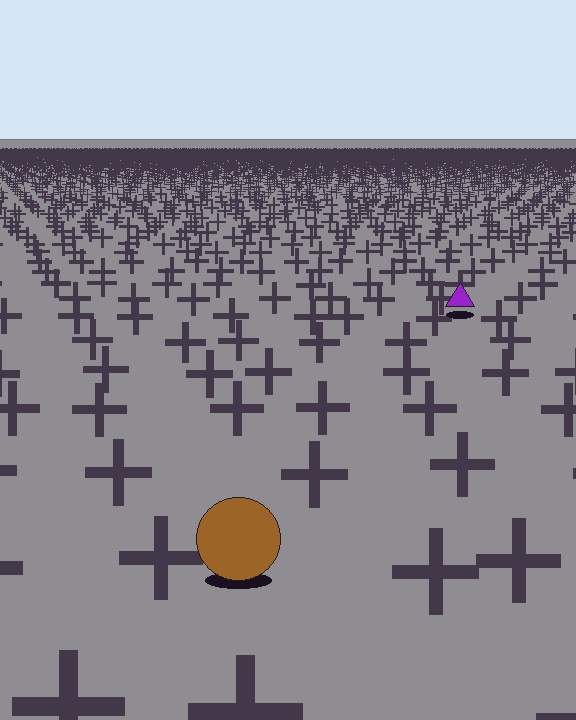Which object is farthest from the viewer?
The purple triangle is farthest from the viewer. It appears smaller and the ground texture around it is denser.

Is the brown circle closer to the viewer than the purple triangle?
Yes. The brown circle is closer — you can tell from the texture gradient: the ground texture is coarser near it.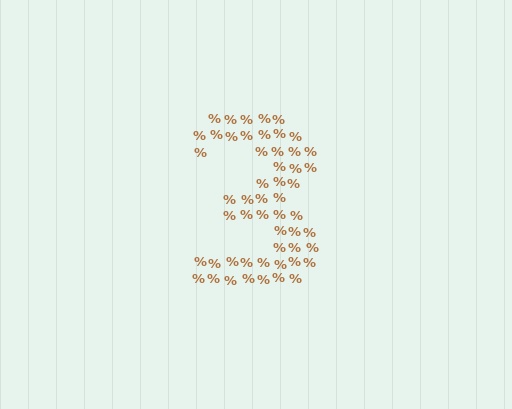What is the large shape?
The large shape is the digit 3.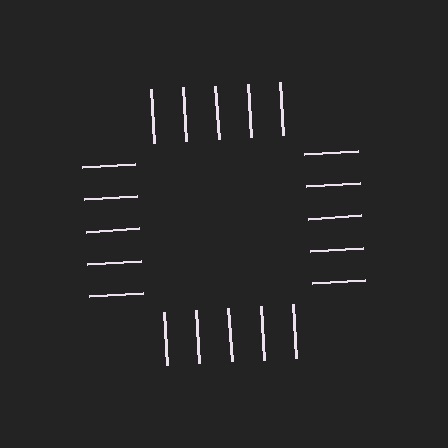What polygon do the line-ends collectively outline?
An illusory square — the line segments terminate on its edges but no continuous stroke is drawn.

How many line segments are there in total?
20 — 5 along each of the 4 edges.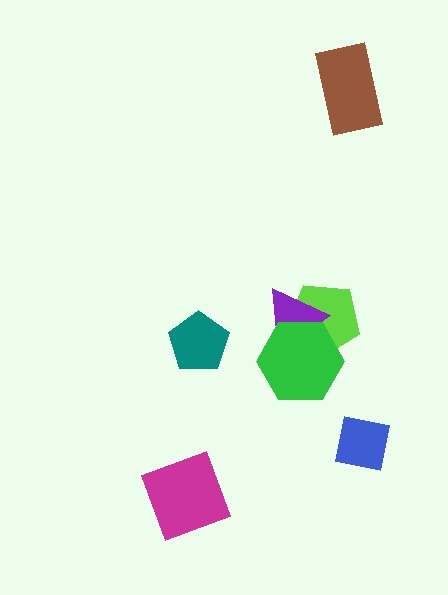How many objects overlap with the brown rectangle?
0 objects overlap with the brown rectangle.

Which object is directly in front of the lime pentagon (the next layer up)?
The purple triangle is directly in front of the lime pentagon.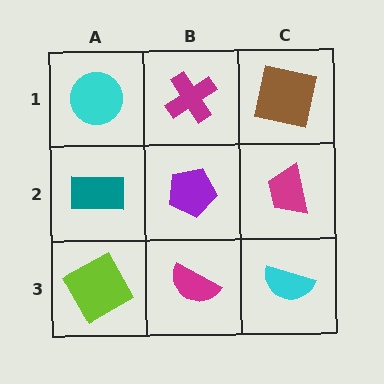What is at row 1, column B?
A magenta cross.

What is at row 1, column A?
A cyan circle.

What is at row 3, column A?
A lime square.